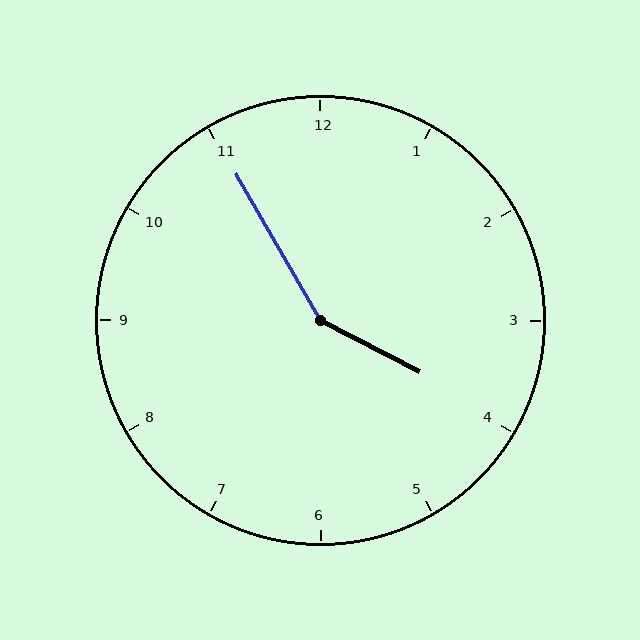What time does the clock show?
3:55.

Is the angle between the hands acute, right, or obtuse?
It is obtuse.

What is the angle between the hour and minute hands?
Approximately 148 degrees.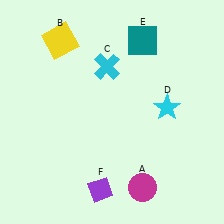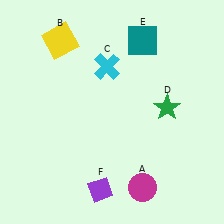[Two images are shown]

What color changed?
The star (D) changed from cyan in Image 1 to green in Image 2.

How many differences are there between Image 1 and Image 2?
There is 1 difference between the two images.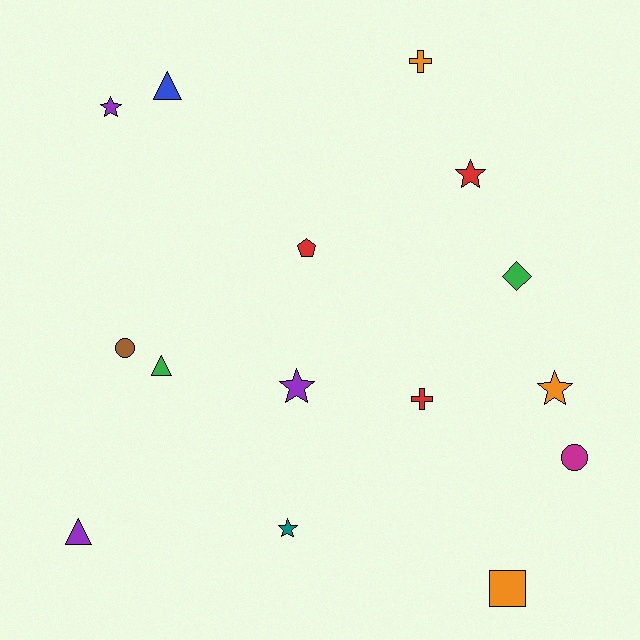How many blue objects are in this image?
There is 1 blue object.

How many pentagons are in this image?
There is 1 pentagon.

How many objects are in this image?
There are 15 objects.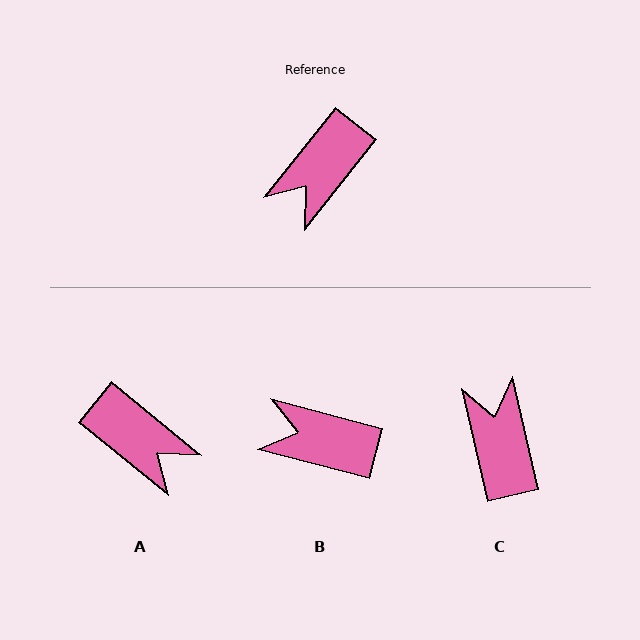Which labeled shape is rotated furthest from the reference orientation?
C, about 128 degrees away.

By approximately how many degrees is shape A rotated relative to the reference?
Approximately 89 degrees counter-clockwise.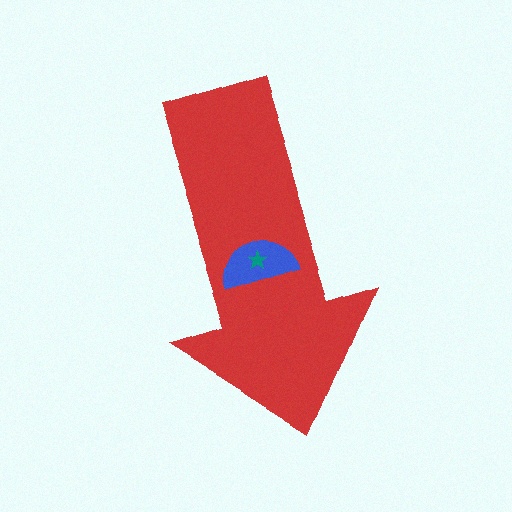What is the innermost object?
The teal star.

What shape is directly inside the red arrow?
The blue semicircle.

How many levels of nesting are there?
3.